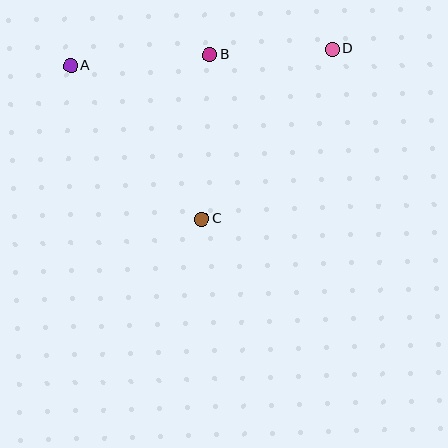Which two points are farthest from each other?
Points A and D are farthest from each other.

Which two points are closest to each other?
Points B and D are closest to each other.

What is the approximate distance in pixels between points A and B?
The distance between A and B is approximately 139 pixels.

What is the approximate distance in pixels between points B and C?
The distance between B and C is approximately 164 pixels.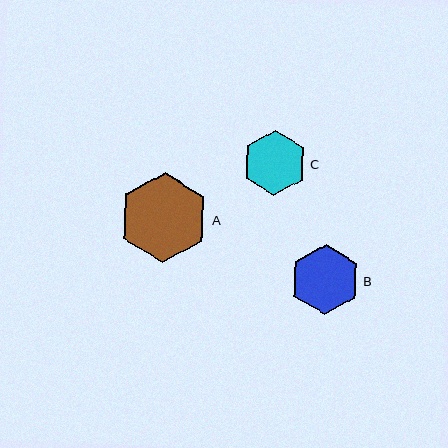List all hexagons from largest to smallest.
From largest to smallest: A, B, C.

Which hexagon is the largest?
Hexagon A is the largest with a size of approximately 90 pixels.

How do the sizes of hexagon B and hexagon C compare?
Hexagon B and hexagon C are approximately the same size.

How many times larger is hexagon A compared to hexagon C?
Hexagon A is approximately 1.4 times the size of hexagon C.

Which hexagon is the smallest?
Hexagon C is the smallest with a size of approximately 65 pixels.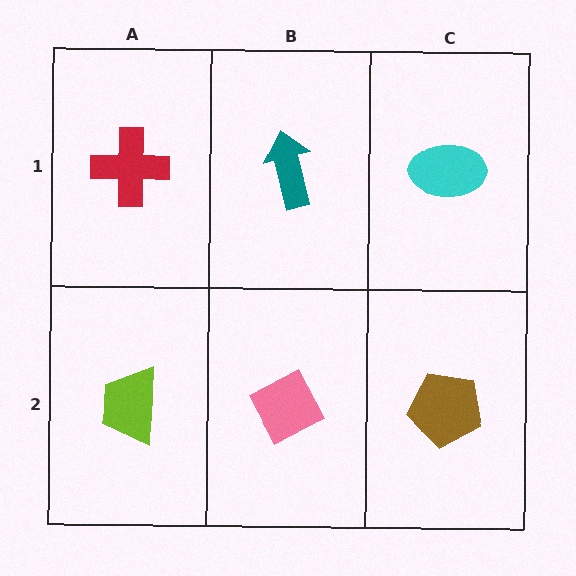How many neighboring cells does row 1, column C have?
2.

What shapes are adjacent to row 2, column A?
A red cross (row 1, column A), a pink diamond (row 2, column B).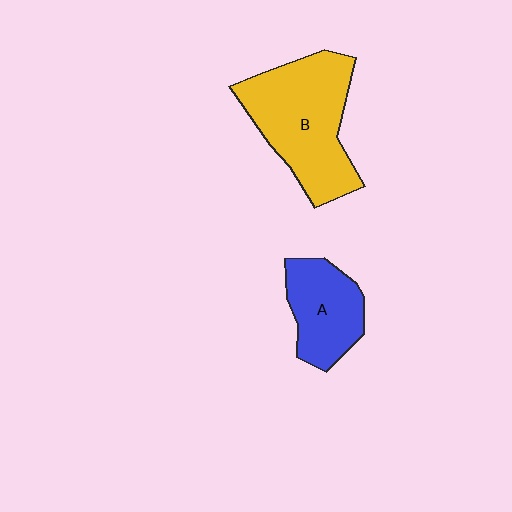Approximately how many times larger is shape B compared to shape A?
Approximately 1.7 times.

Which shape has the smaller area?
Shape A (blue).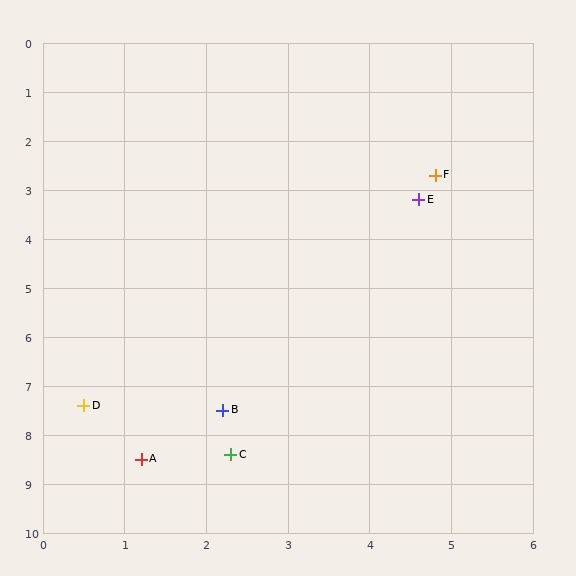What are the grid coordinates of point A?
Point A is at approximately (1.2, 8.5).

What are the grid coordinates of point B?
Point B is at approximately (2.2, 7.5).